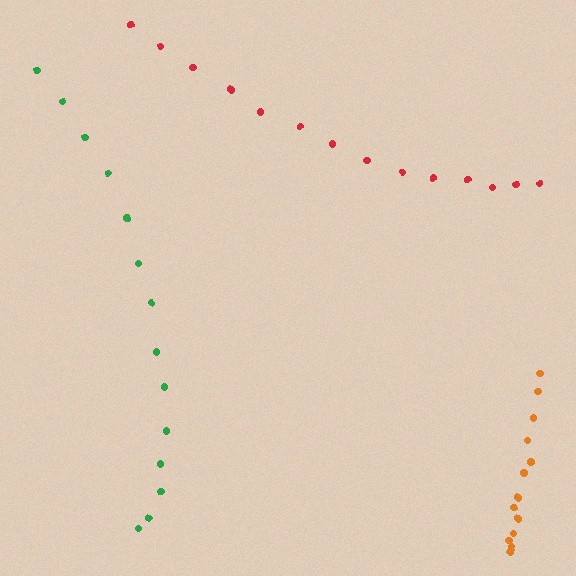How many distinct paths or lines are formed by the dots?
There are 3 distinct paths.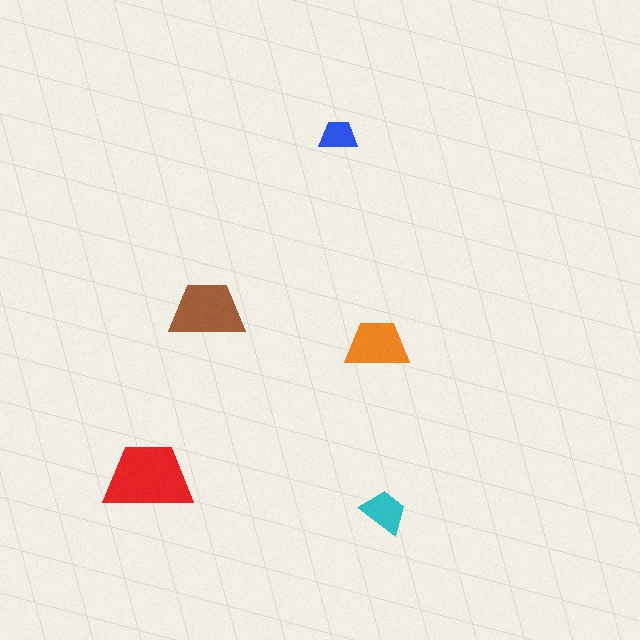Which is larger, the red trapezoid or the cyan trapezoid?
The red one.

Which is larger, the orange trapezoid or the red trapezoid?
The red one.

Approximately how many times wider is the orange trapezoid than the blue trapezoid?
About 1.5 times wider.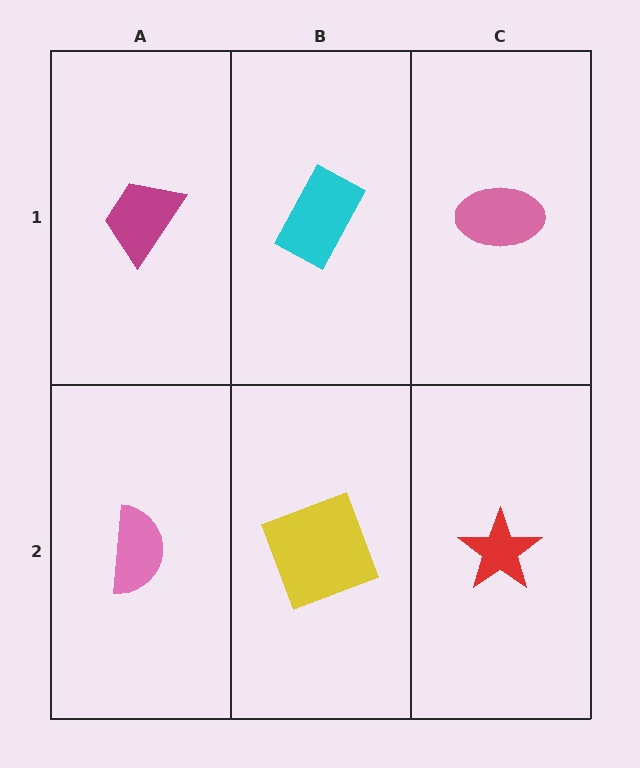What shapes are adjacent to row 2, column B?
A cyan rectangle (row 1, column B), a pink semicircle (row 2, column A), a red star (row 2, column C).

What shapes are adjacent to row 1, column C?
A red star (row 2, column C), a cyan rectangle (row 1, column B).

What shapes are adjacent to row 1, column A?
A pink semicircle (row 2, column A), a cyan rectangle (row 1, column B).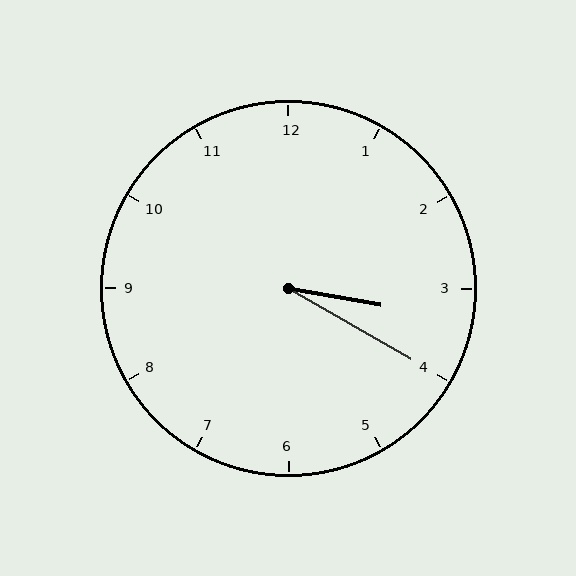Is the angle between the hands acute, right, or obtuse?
It is acute.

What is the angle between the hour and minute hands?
Approximately 20 degrees.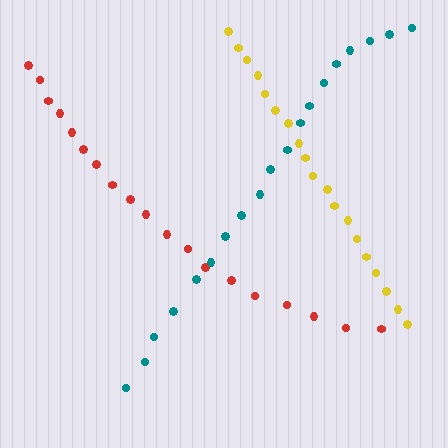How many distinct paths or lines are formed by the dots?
There are 3 distinct paths.